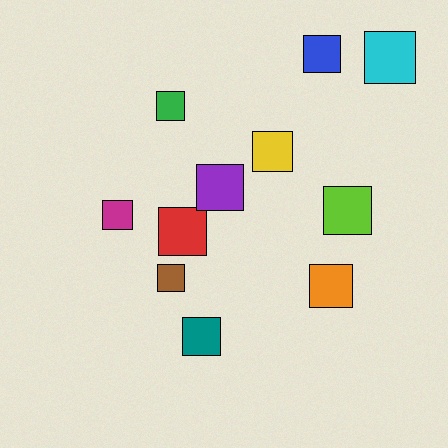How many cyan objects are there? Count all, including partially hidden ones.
There is 1 cyan object.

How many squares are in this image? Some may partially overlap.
There are 11 squares.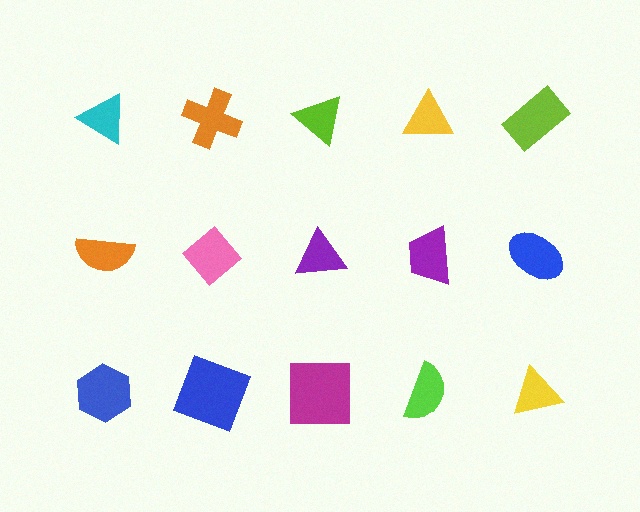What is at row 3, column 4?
A lime semicircle.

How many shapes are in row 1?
5 shapes.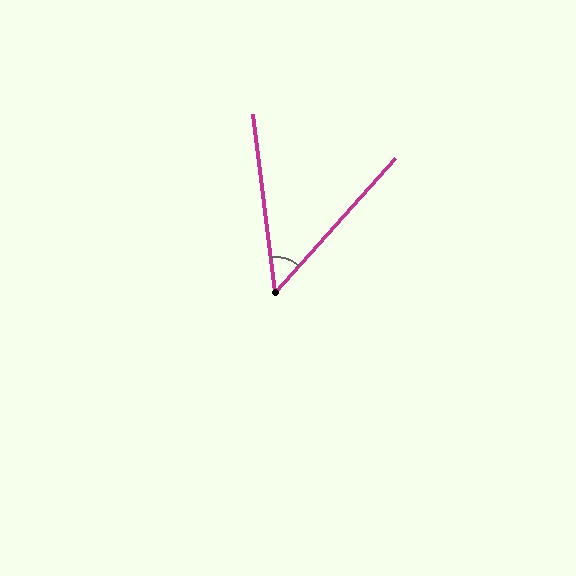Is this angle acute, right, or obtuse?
It is acute.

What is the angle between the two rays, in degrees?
Approximately 49 degrees.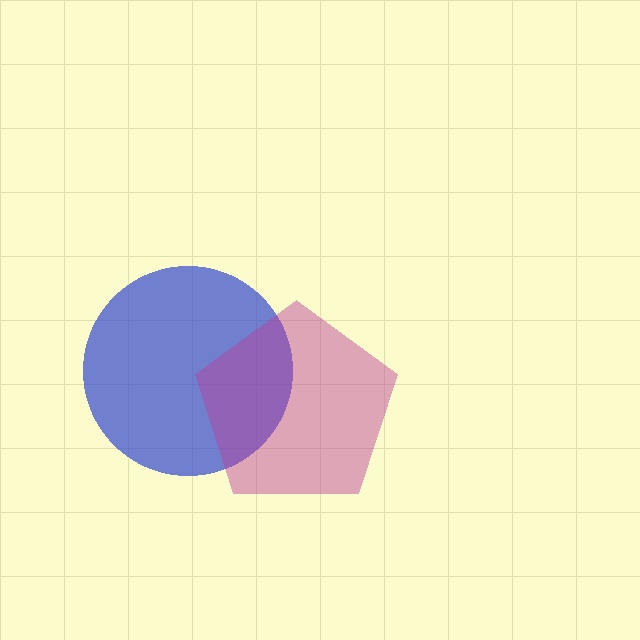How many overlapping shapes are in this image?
There are 2 overlapping shapes in the image.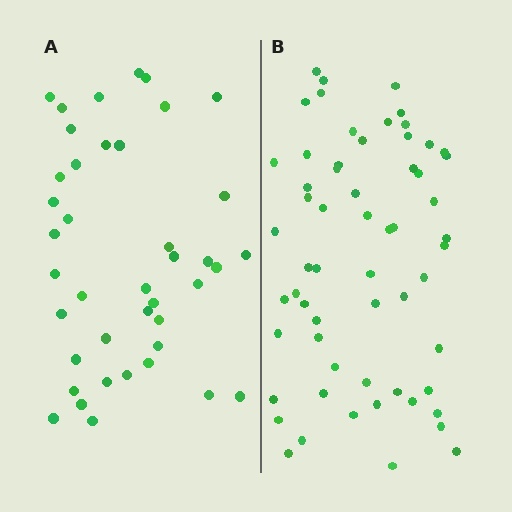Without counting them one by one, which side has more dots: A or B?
Region B (the right region) has more dots.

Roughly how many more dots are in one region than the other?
Region B has approximately 20 more dots than region A.